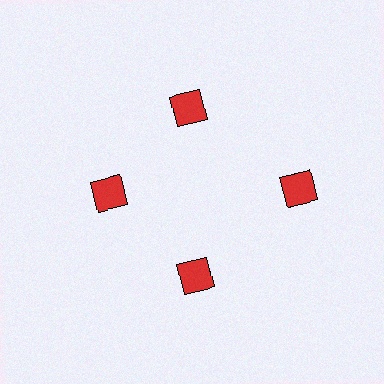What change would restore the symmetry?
The symmetry would be restored by moving it inward, back onto the ring so that all 4 squares sit at equal angles and equal distance from the center.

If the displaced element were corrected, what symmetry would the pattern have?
It would have 4-fold rotational symmetry — the pattern would map onto itself every 90 degrees.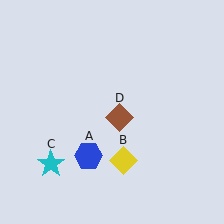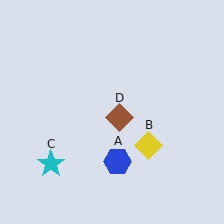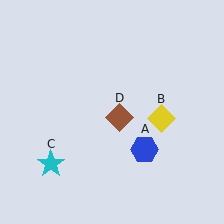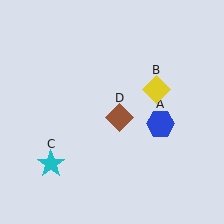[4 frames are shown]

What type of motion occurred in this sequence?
The blue hexagon (object A), yellow diamond (object B) rotated counterclockwise around the center of the scene.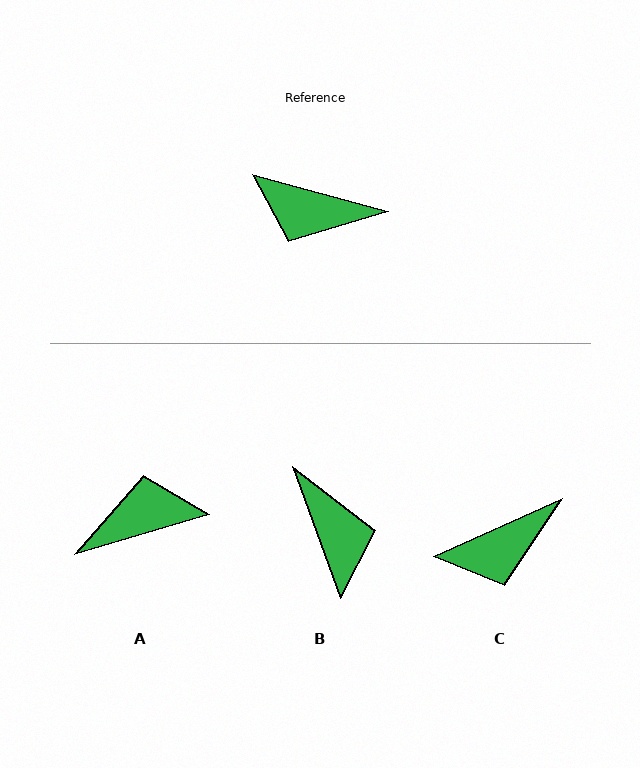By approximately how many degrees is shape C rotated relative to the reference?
Approximately 40 degrees counter-clockwise.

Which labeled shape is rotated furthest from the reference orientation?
A, about 148 degrees away.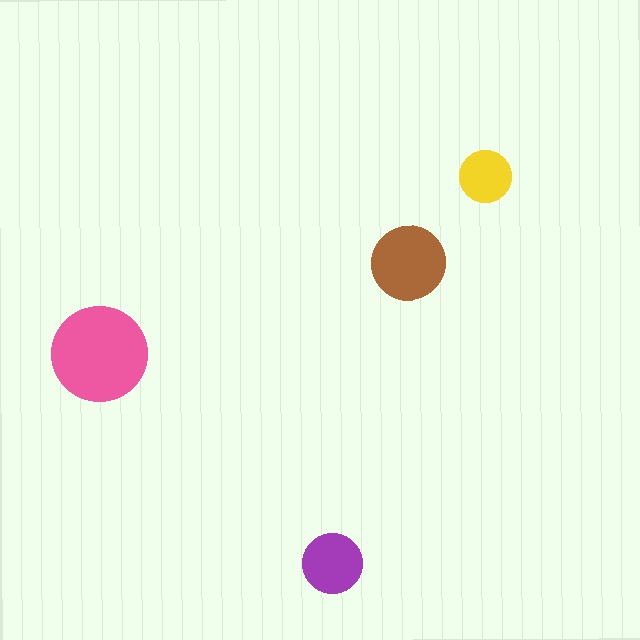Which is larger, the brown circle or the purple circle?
The brown one.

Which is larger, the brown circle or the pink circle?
The pink one.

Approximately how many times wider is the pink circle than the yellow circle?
About 2 times wider.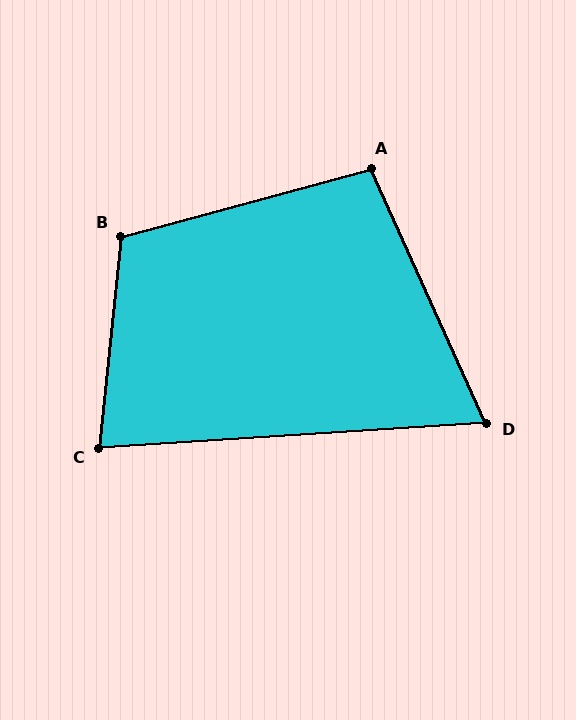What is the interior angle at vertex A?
Approximately 99 degrees (obtuse).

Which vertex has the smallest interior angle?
D, at approximately 69 degrees.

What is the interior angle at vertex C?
Approximately 81 degrees (acute).